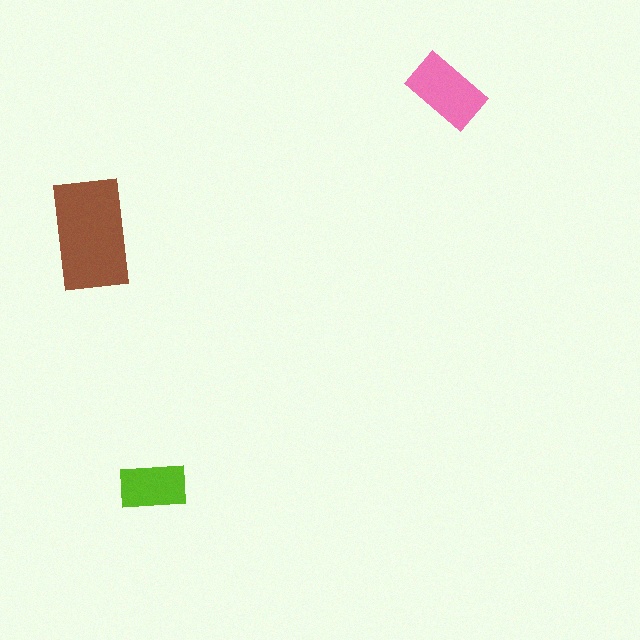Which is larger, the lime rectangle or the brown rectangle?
The brown one.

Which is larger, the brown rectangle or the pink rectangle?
The brown one.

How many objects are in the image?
There are 3 objects in the image.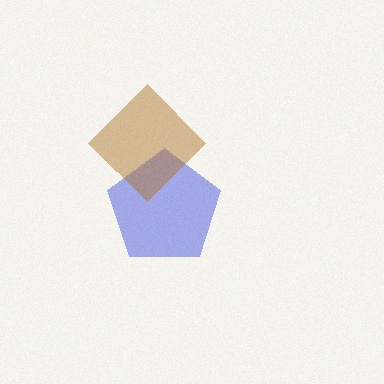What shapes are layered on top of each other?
The layered shapes are: a blue pentagon, a brown diamond.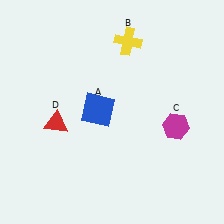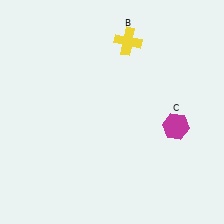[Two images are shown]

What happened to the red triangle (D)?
The red triangle (D) was removed in Image 2. It was in the bottom-left area of Image 1.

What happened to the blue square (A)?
The blue square (A) was removed in Image 2. It was in the top-left area of Image 1.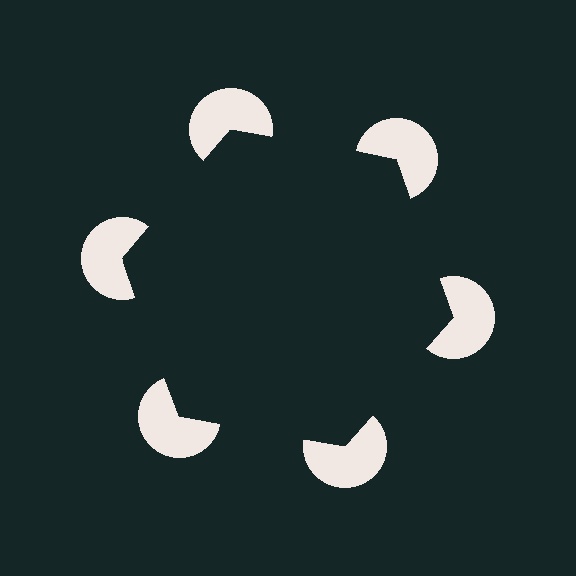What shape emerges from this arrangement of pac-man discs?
An illusory hexagon — its edges are inferred from the aligned wedge cuts in the pac-man discs, not physically drawn.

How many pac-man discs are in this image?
There are 6 — one at each vertex of the illusory hexagon.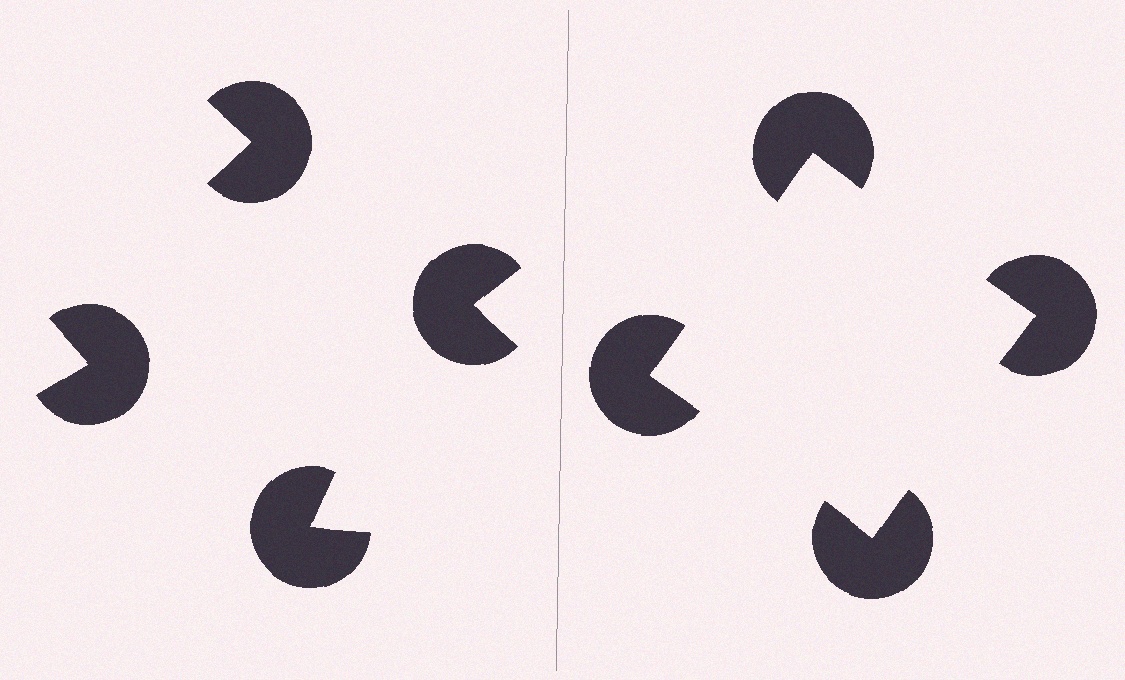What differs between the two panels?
The pac-man discs are positioned identically on both sides; only the wedge orientations differ. On the right they align to a square; on the left they are misaligned.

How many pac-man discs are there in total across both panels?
8 — 4 on each side.